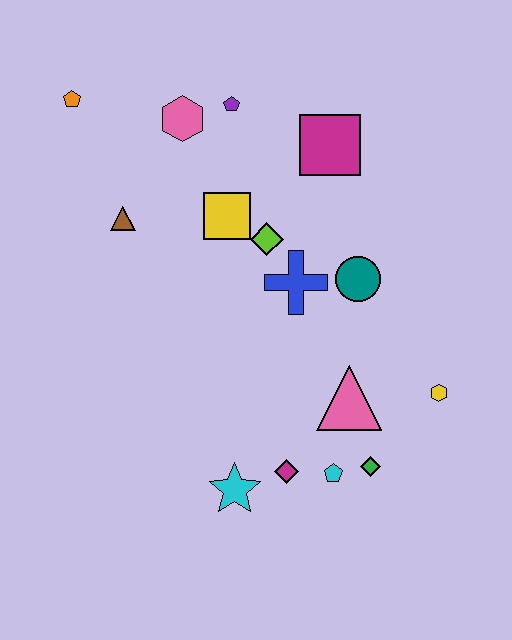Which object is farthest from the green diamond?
The orange pentagon is farthest from the green diamond.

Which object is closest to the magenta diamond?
The cyan pentagon is closest to the magenta diamond.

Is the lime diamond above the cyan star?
Yes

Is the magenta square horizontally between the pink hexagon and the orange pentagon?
No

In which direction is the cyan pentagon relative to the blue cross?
The cyan pentagon is below the blue cross.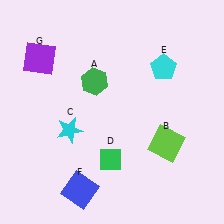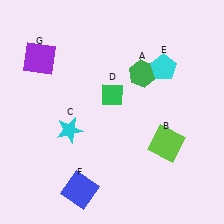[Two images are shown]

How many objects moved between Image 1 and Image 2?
2 objects moved between the two images.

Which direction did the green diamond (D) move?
The green diamond (D) moved up.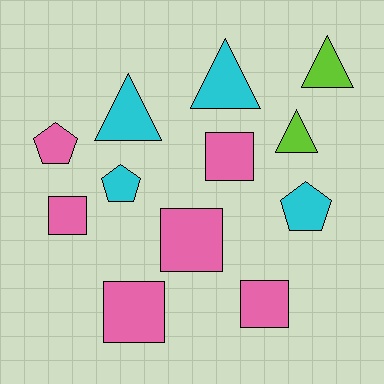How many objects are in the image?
There are 12 objects.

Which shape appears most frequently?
Square, with 5 objects.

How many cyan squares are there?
There are no cyan squares.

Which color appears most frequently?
Pink, with 6 objects.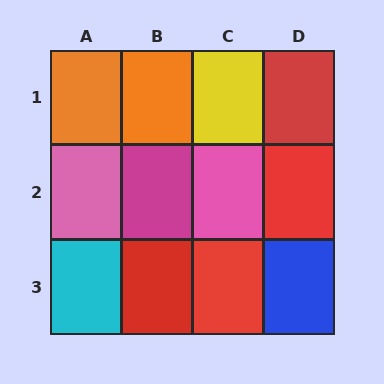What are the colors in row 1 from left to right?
Orange, orange, yellow, red.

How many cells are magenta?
1 cell is magenta.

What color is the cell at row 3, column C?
Red.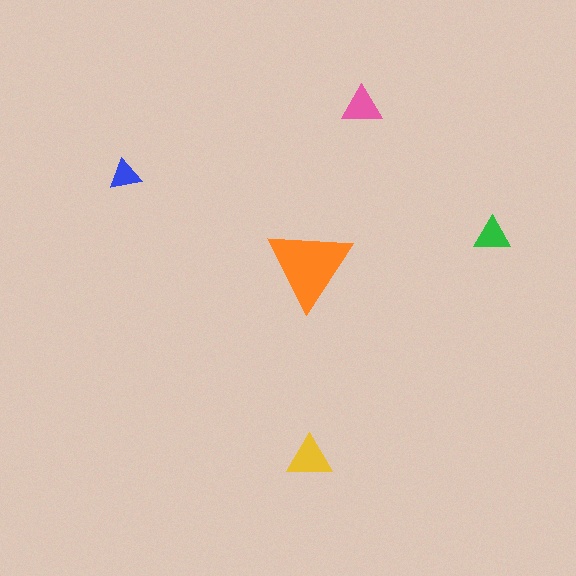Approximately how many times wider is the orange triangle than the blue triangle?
About 2.5 times wider.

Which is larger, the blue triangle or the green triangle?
The green one.